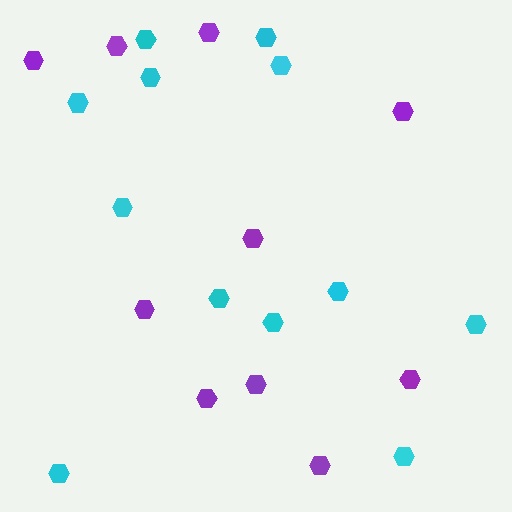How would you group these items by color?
There are 2 groups: one group of cyan hexagons (12) and one group of purple hexagons (10).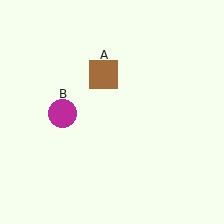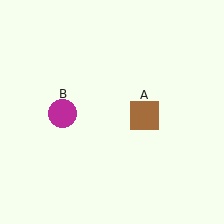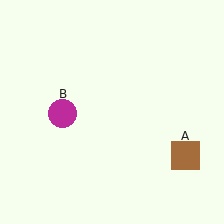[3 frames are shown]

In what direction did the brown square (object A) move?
The brown square (object A) moved down and to the right.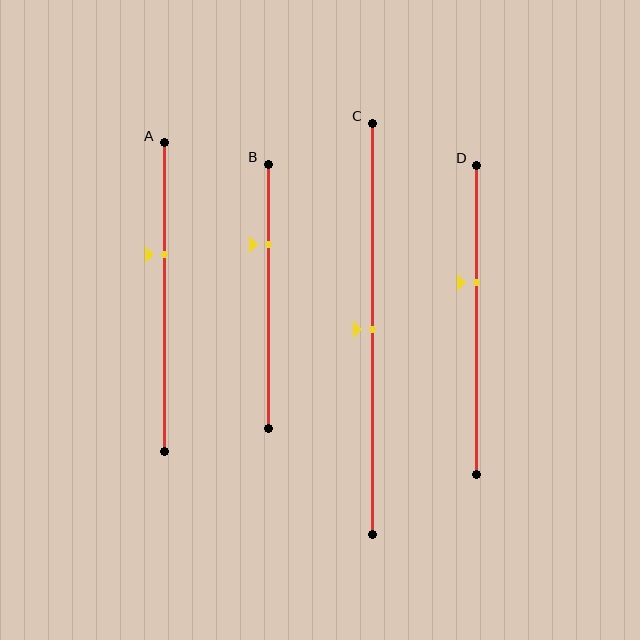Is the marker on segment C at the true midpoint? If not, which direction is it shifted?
Yes, the marker on segment C is at the true midpoint.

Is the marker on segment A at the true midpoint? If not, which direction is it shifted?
No, the marker on segment A is shifted upward by about 14% of the segment length.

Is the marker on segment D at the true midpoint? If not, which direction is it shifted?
No, the marker on segment D is shifted upward by about 12% of the segment length.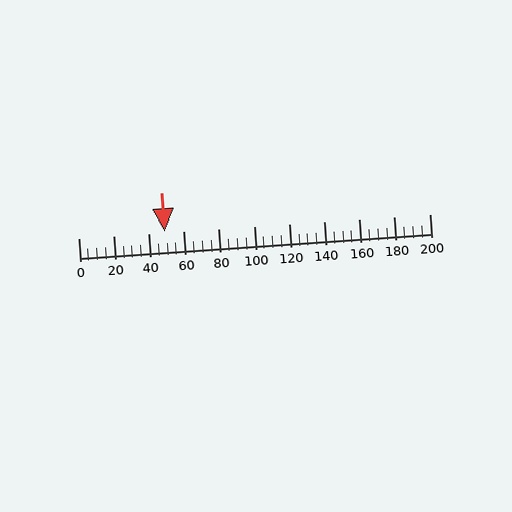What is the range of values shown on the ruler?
The ruler shows values from 0 to 200.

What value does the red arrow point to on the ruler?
The red arrow points to approximately 49.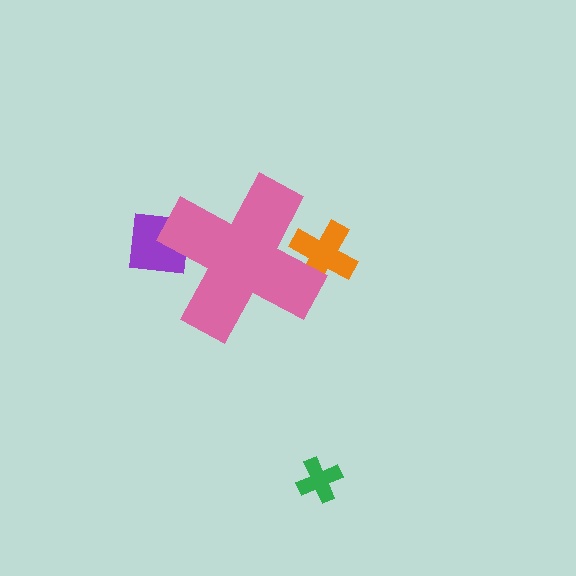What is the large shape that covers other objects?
A pink cross.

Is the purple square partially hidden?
Yes, the purple square is partially hidden behind the pink cross.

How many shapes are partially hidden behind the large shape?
2 shapes are partially hidden.